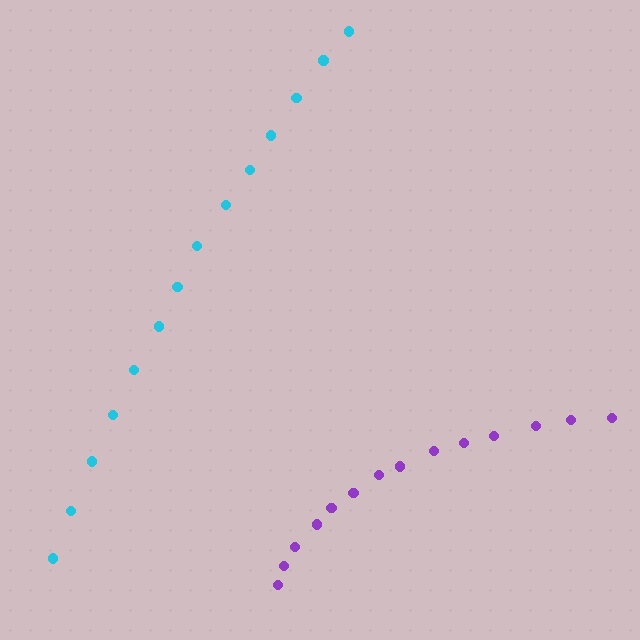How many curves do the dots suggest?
There are 2 distinct paths.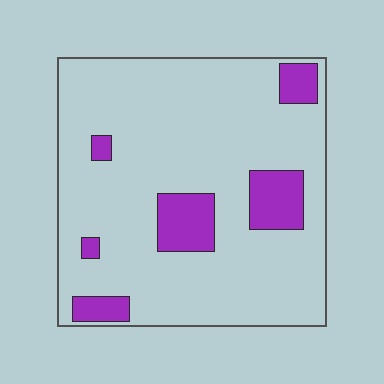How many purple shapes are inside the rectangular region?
6.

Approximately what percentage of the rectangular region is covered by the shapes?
Approximately 15%.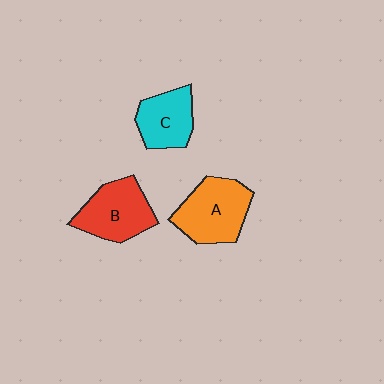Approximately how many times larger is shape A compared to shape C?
Approximately 1.3 times.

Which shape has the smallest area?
Shape C (cyan).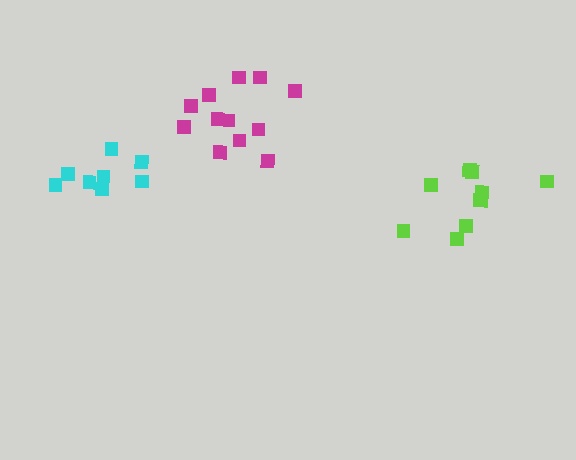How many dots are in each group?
Group 1: 8 dots, Group 2: 12 dots, Group 3: 10 dots (30 total).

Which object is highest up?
The magenta cluster is topmost.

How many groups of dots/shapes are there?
There are 3 groups.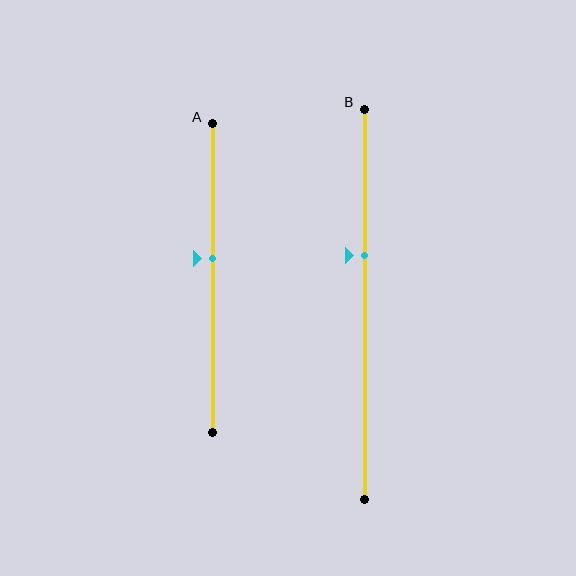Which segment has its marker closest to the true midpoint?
Segment A has its marker closest to the true midpoint.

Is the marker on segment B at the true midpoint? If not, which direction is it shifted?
No, the marker on segment B is shifted upward by about 12% of the segment length.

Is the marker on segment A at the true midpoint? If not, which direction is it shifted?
No, the marker on segment A is shifted upward by about 6% of the segment length.